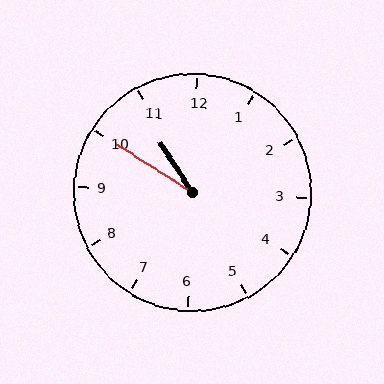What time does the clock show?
10:50.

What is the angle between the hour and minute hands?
Approximately 25 degrees.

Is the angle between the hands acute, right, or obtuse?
It is acute.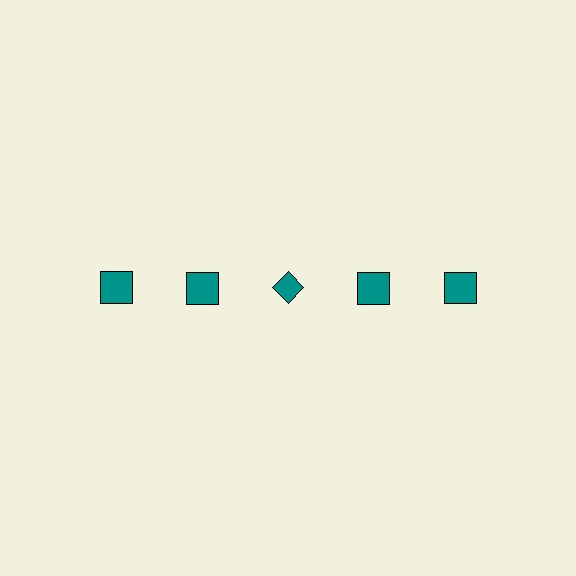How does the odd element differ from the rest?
It has a different shape: diamond instead of square.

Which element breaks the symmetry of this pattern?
The teal diamond in the top row, center column breaks the symmetry. All other shapes are teal squares.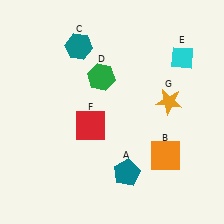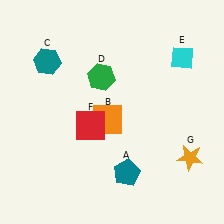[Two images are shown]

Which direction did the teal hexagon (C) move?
The teal hexagon (C) moved left.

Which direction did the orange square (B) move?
The orange square (B) moved left.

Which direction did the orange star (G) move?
The orange star (G) moved down.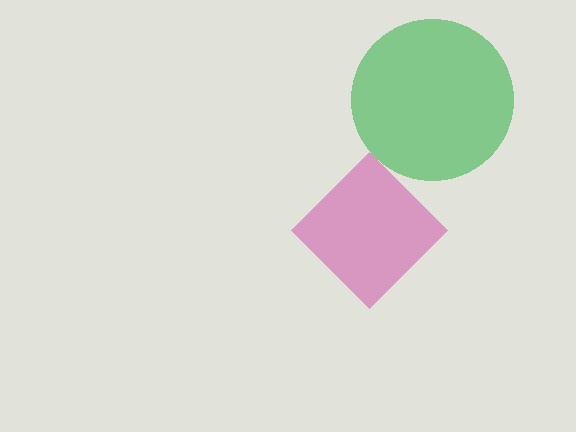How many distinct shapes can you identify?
There are 2 distinct shapes: a magenta diamond, a green circle.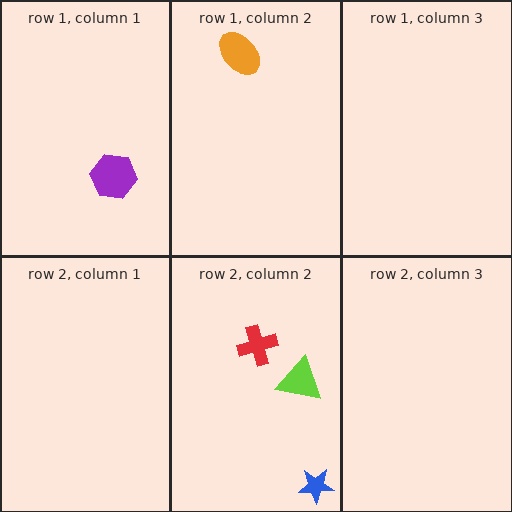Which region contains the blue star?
The row 2, column 2 region.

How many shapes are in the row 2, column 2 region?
3.